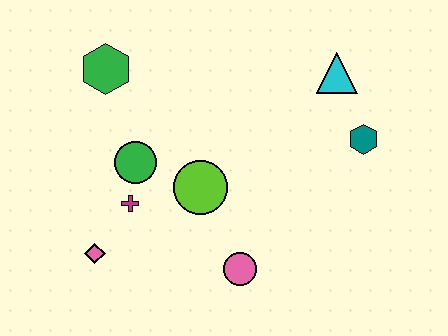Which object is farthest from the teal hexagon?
The pink diamond is farthest from the teal hexagon.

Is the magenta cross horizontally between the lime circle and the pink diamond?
Yes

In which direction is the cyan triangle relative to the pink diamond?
The cyan triangle is to the right of the pink diamond.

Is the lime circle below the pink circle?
No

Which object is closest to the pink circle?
The lime circle is closest to the pink circle.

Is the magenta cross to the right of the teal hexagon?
No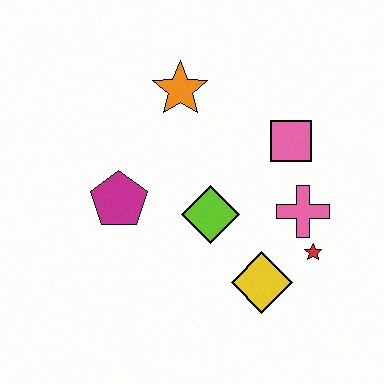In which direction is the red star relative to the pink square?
The red star is below the pink square.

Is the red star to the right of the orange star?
Yes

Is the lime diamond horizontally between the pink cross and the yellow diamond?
No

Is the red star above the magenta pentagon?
No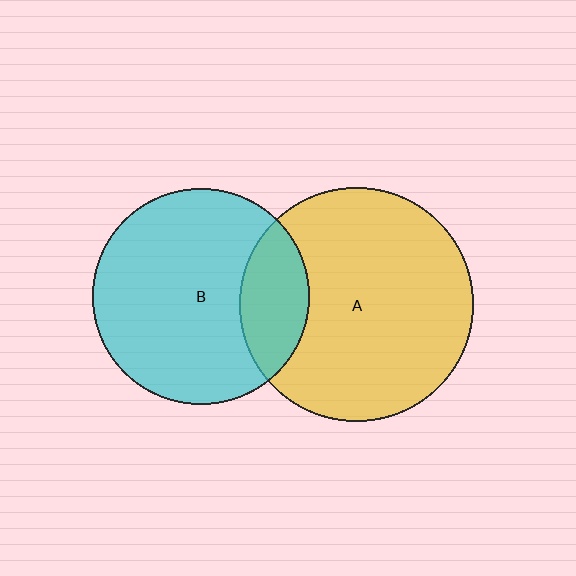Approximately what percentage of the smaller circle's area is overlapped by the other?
Approximately 20%.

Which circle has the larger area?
Circle A (yellow).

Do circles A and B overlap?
Yes.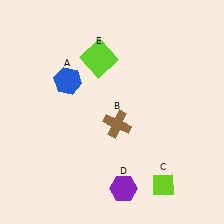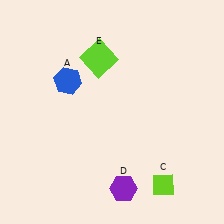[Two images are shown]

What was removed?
The brown cross (B) was removed in Image 2.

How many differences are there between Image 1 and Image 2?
There is 1 difference between the two images.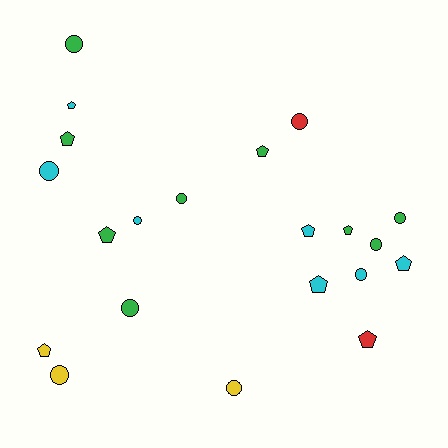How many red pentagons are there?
There is 1 red pentagon.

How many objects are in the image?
There are 21 objects.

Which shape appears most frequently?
Circle, with 11 objects.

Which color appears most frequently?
Green, with 9 objects.